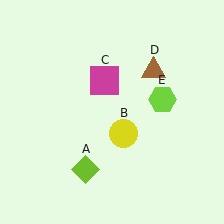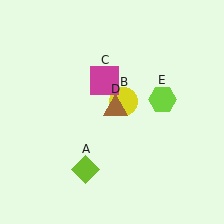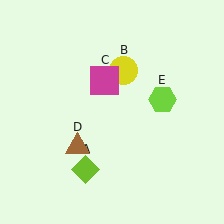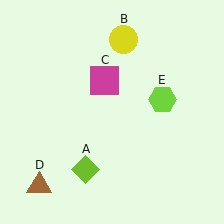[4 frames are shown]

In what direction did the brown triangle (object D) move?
The brown triangle (object D) moved down and to the left.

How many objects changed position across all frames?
2 objects changed position: yellow circle (object B), brown triangle (object D).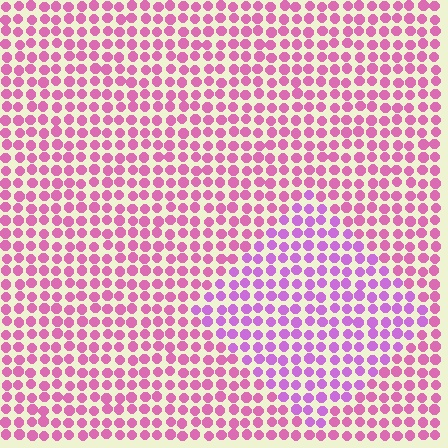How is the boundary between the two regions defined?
The boundary is defined purely by a slight shift in hue (about 29 degrees). Spacing, size, and orientation are identical on both sides.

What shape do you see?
I see a diamond.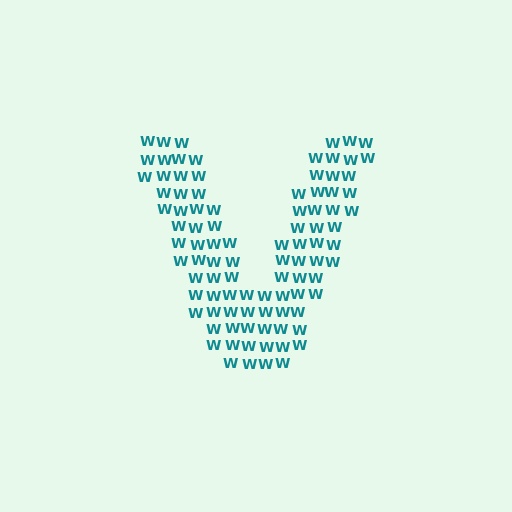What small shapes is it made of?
It is made of small letter W's.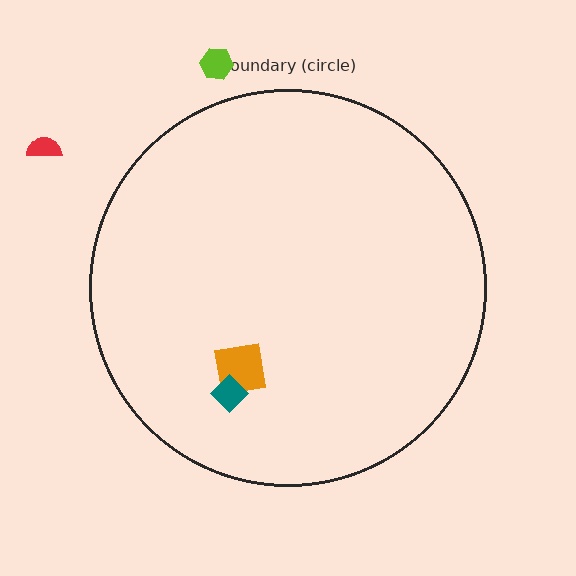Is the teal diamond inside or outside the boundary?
Inside.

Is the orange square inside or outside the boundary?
Inside.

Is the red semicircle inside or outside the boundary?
Outside.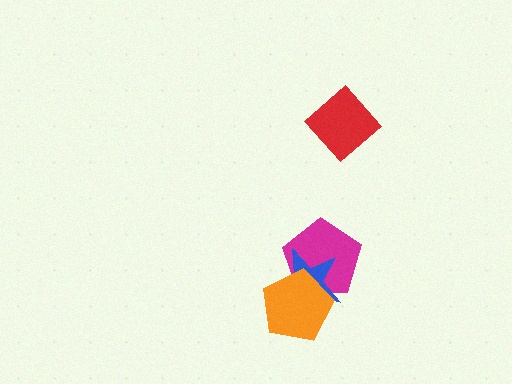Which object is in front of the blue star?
The orange pentagon is in front of the blue star.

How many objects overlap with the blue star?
2 objects overlap with the blue star.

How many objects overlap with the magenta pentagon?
2 objects overlap with the magenta pentagon.